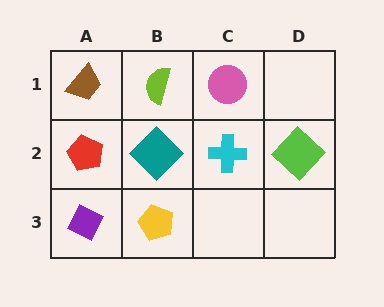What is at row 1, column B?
A lime semicircle.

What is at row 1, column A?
A brown trapezoid.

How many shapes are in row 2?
4 shapes.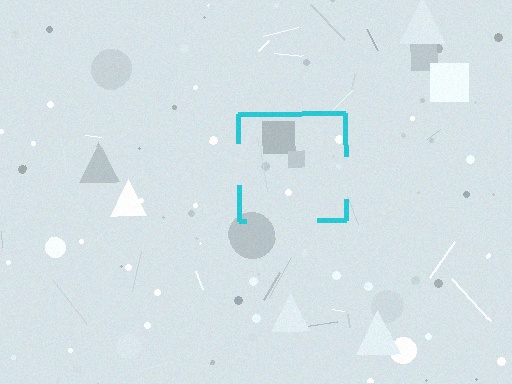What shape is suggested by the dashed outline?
The dashed outline suggests a square.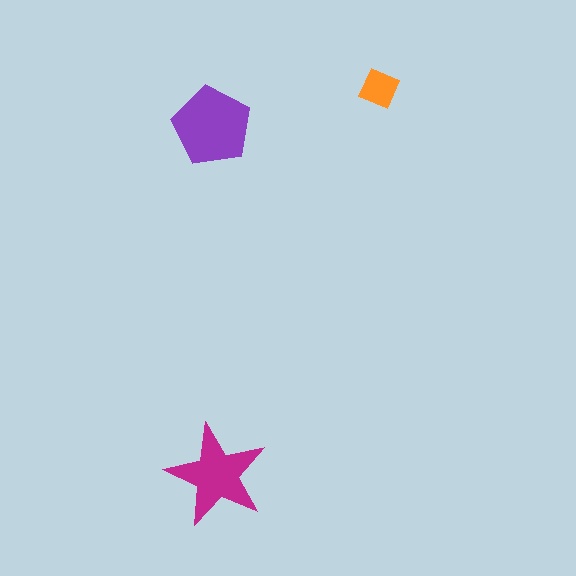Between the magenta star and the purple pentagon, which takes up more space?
The purple pentagon.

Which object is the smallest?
The orange diamond.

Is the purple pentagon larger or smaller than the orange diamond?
Larger.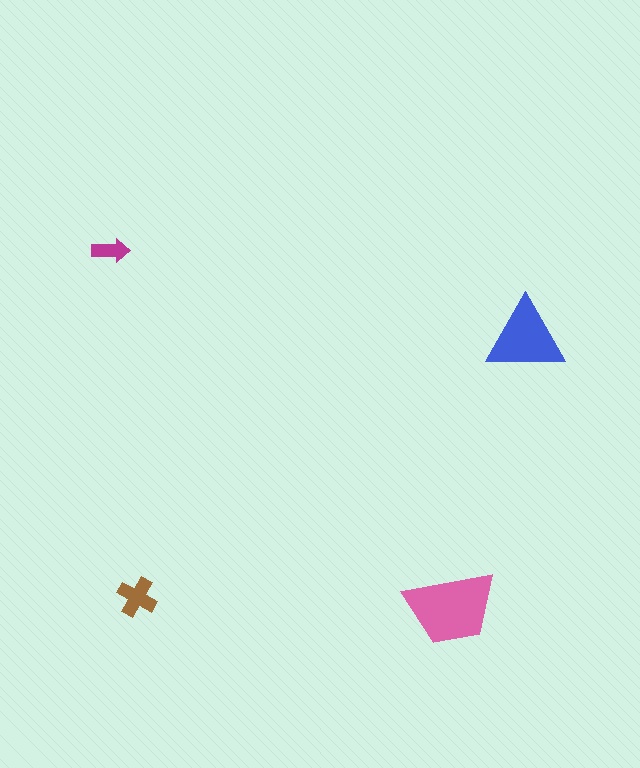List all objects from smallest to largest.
The magenta arrow, the brown cross, the blue triangle, the pink trapezoid.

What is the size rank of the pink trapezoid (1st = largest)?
1st.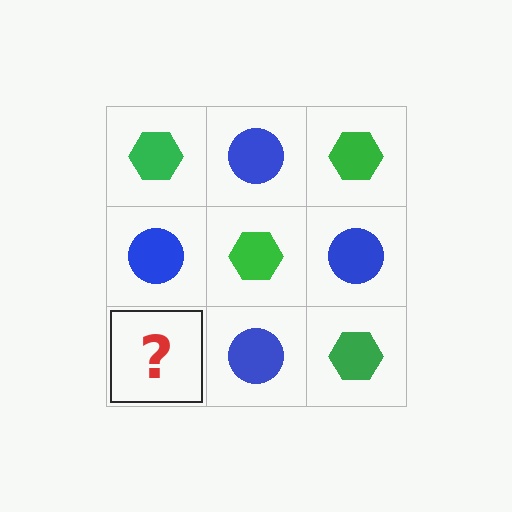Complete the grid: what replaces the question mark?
The question mark should be replaced with a green hexagon.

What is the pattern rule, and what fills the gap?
The rule is that it alternates green hexagon and blue circle in a checkerboard pattern. The gap should be filled with a green hexagon.